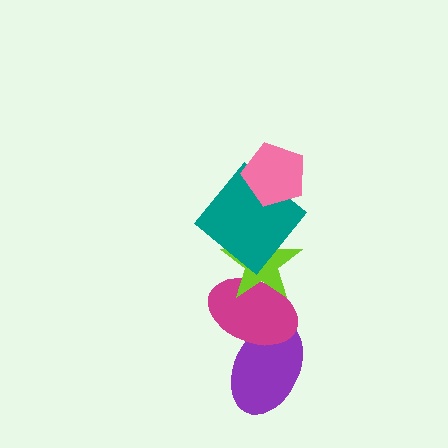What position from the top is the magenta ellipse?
The magenta ellipse is 4th from the top.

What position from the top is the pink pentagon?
The pink pentagon is 1st from the top.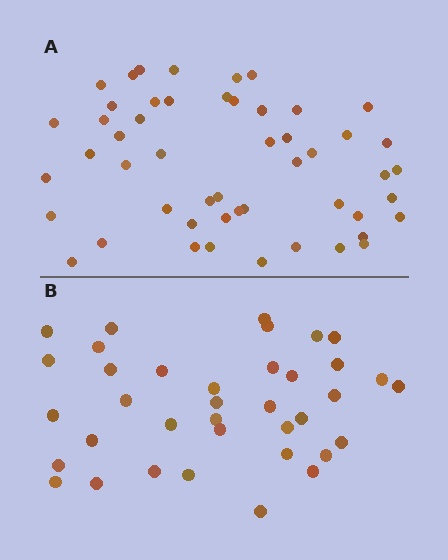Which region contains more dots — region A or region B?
Region A (the top region) has more dots.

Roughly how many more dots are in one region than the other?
Region A has approximately 15 more dots than region B.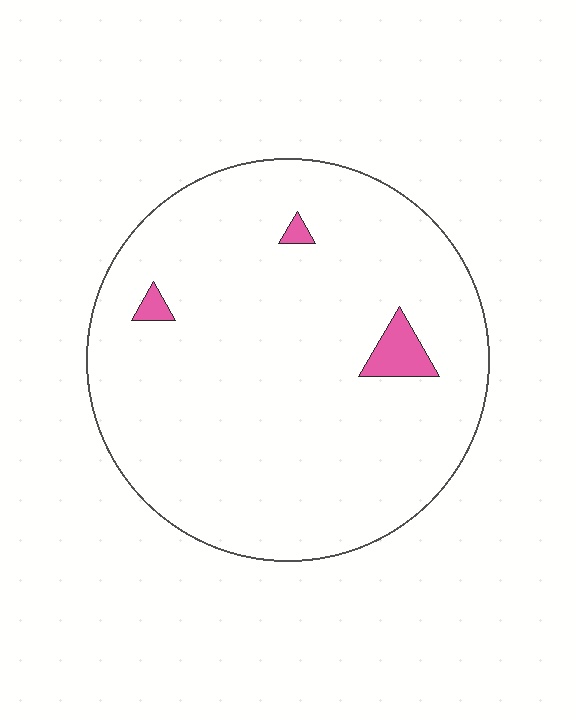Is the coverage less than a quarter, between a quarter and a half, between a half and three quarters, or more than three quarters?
Less than a quarter.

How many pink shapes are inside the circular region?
3.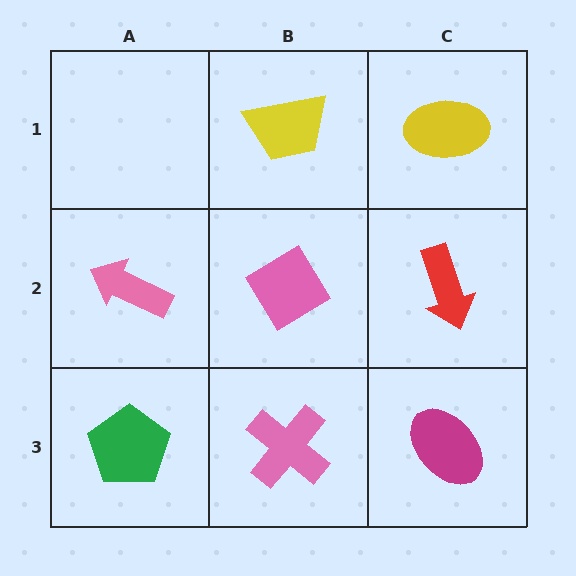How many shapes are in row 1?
2 shapes.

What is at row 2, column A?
A pink arrow.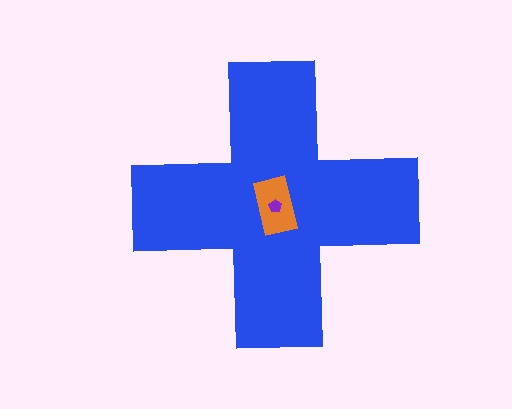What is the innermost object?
The purple pentagon.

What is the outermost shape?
The blue cross.